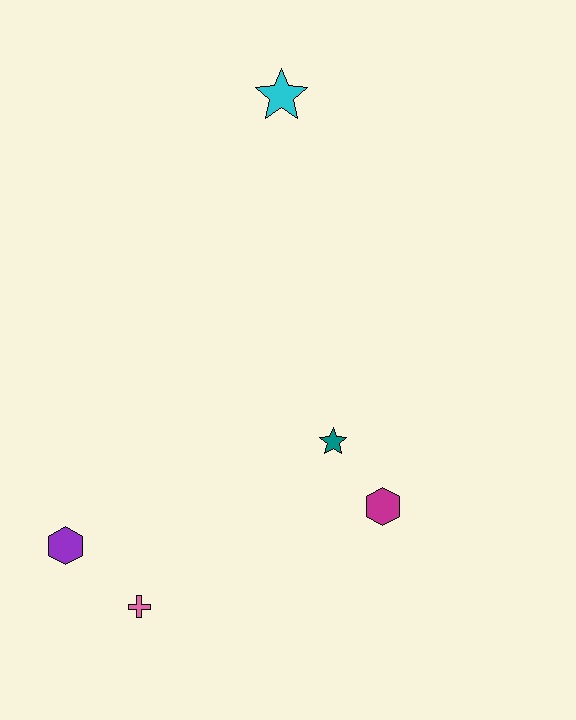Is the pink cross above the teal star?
No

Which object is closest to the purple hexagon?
The pink cross is closest to the purple hexagon.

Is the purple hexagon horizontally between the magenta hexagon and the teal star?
No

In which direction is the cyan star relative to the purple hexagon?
The cyan star is above the purple hexagon.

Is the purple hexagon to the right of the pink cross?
No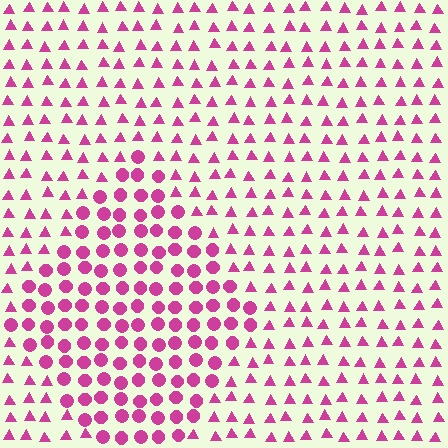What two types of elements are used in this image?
The image uses circles inside the diamond region and triangles outside it.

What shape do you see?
I see a diamond.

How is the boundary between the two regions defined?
The boundary is defined by a change in element shape: circles inside vs. triangles outside. All elements share the same color and spacing.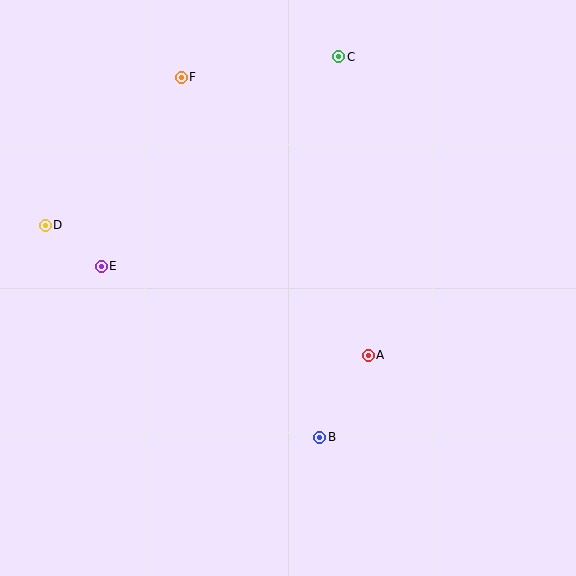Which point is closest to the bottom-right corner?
Point B is closest to the bottom-right corner.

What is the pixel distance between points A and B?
The distance between A and B is 95 pixels.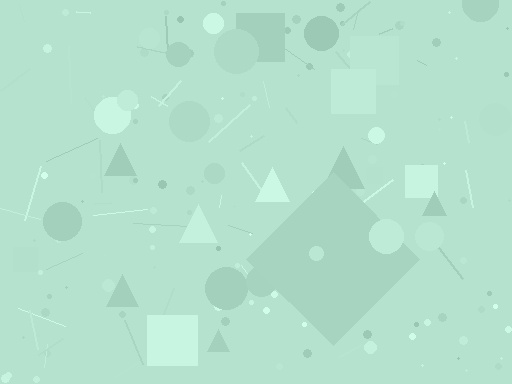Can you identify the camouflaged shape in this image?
The camouflaged shape is a diamond.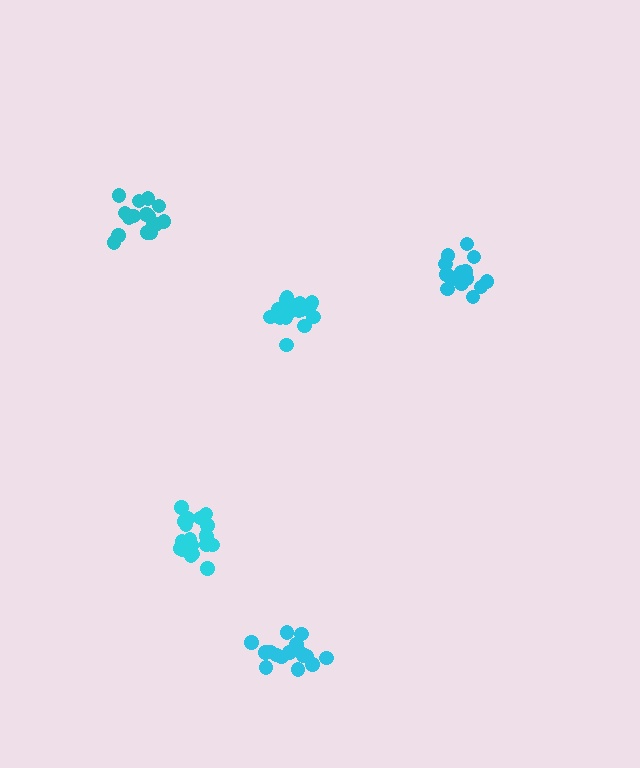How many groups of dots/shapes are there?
There are 5 groups.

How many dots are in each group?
Group 1: 16 dots, Group 2: 19 dots, Group 3: 16 dots, Group 4: 18 dots, Group 5: 19 dots (88 total).